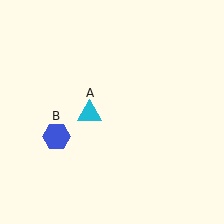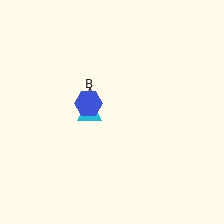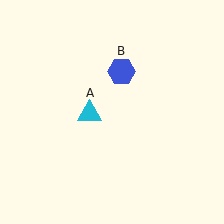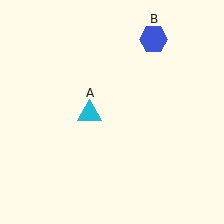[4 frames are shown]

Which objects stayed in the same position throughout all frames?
Cyan triangle (object A) remained stationary.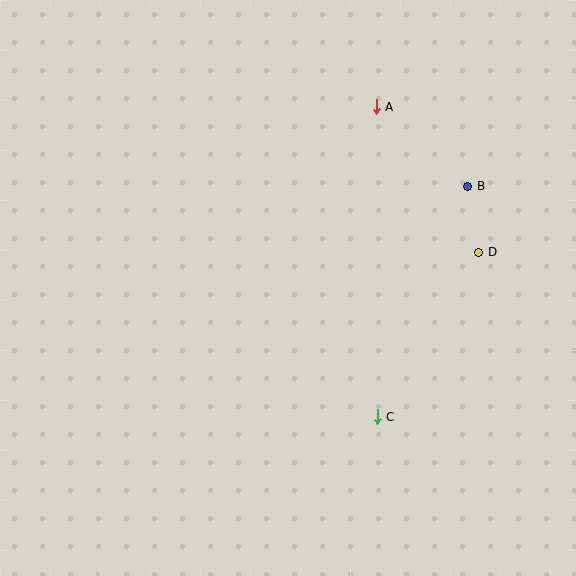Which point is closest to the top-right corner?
Point B is closest to the top-right corner.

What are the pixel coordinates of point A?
Point A is at (376, 107).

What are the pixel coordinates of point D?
Point D is at (479, 252).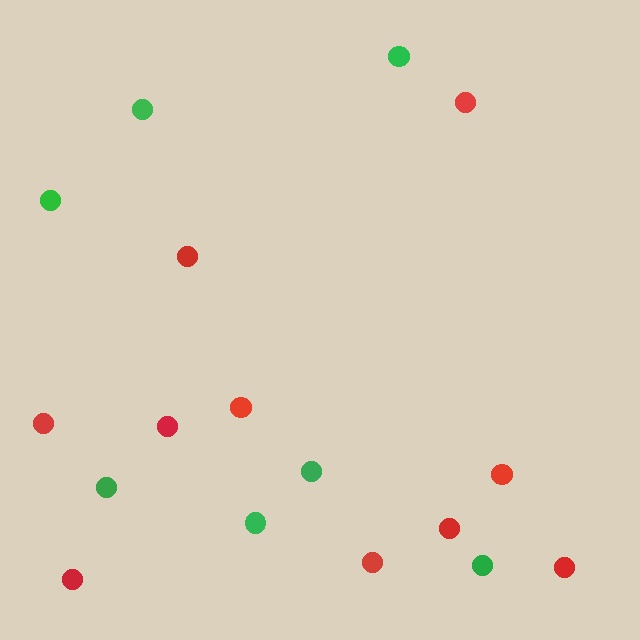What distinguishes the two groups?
There are 2 groups: one group of red circles (10) and one group of green circles (7).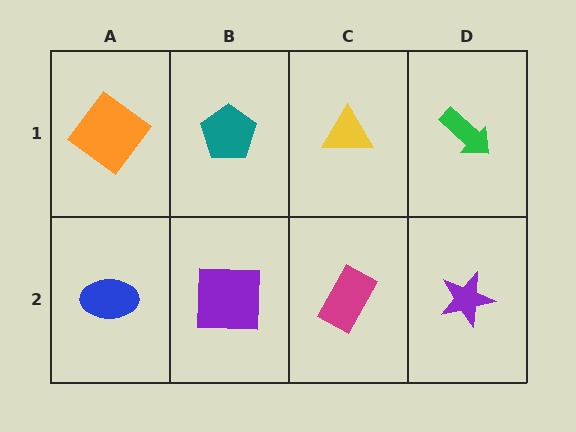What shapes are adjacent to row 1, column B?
A purple square (row 2, column B), an orange diamond (row 1, column A), a yellow triangle (row 1, column C).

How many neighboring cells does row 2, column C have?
3.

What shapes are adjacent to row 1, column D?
A purple star (row 2, column D), a yellow triangle (row 1, column C).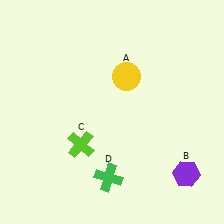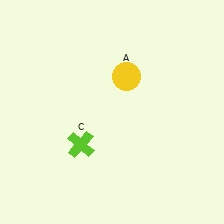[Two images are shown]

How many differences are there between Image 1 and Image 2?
There are 2 differences between the two images.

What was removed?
The purple hexagon (B), the green cross (D) were removed in Image 2.